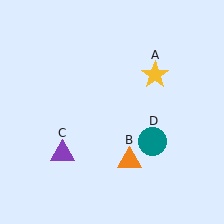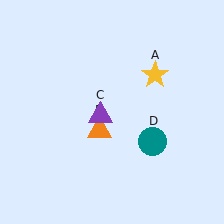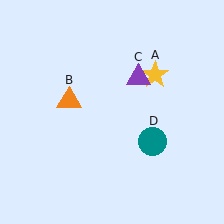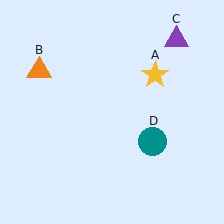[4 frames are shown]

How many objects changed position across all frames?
2 objects changed position: orange triangle (object B), purple triangle (object C).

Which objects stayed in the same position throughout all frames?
Yellow star (object A) and teal circle (object D) remained stationary.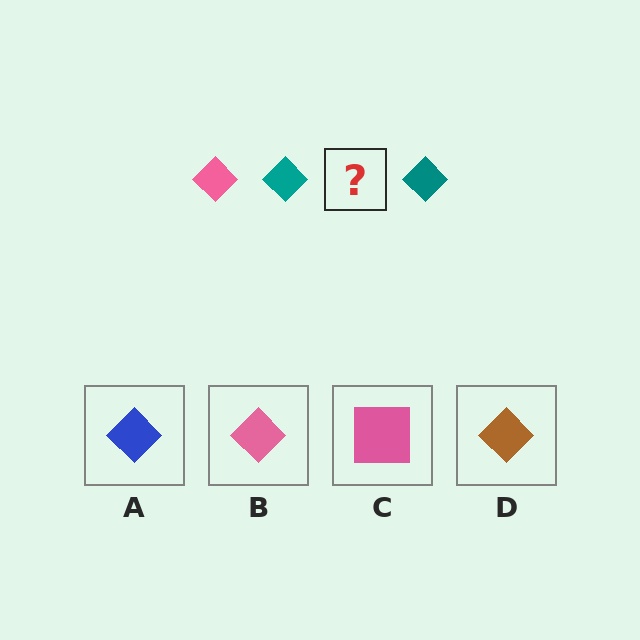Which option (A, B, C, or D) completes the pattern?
B.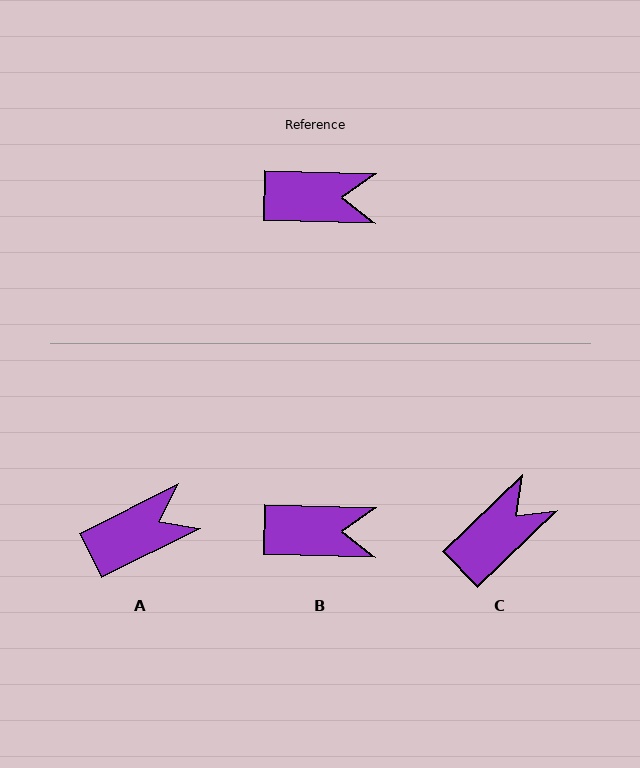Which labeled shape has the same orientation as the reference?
B.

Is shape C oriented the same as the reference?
No, it is off by about 45 degrees.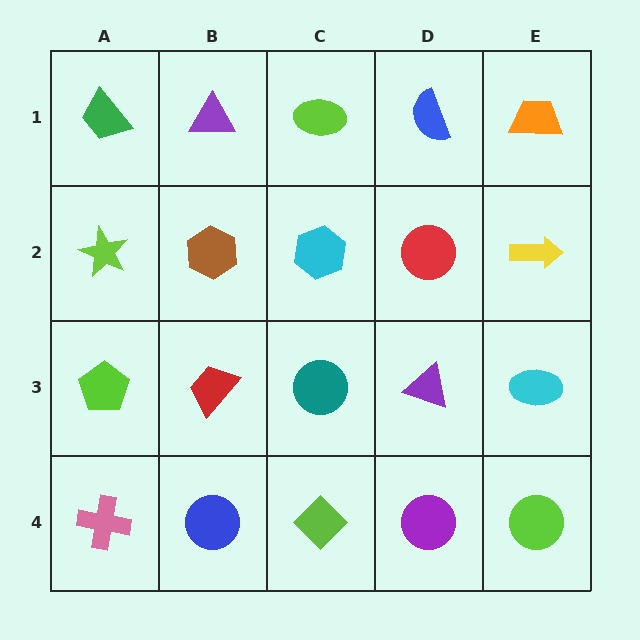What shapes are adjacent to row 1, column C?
A cyan hexagon (row 2, column C), a purple triangle (row 1, column B), a blue semicircle (row 1, column D).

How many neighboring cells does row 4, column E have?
2.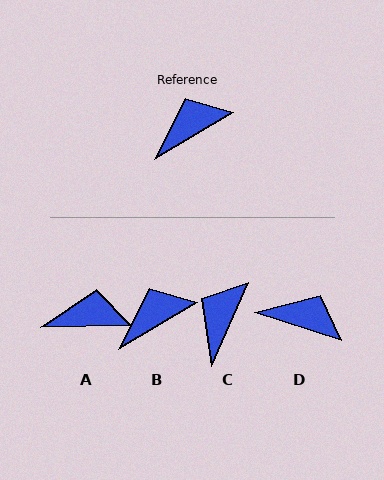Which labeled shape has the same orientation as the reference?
B.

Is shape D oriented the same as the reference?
No, it is off by about 48 degrees.